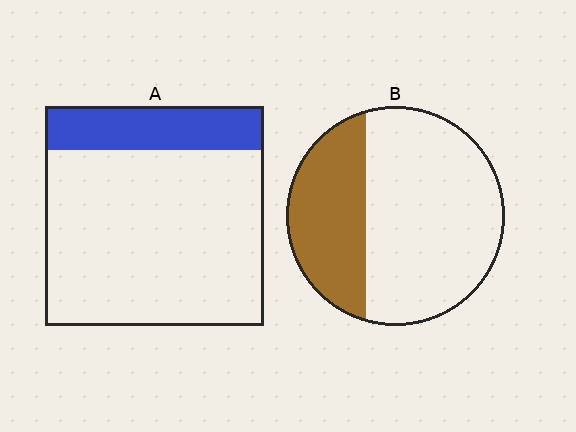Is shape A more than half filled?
No.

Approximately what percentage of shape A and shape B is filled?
A is approximately 20% and B is approximately 35%.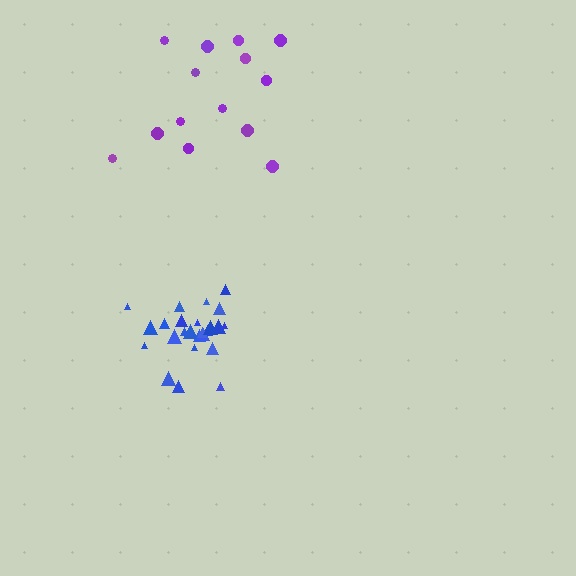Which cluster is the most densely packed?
Blue.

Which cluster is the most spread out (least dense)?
Purple.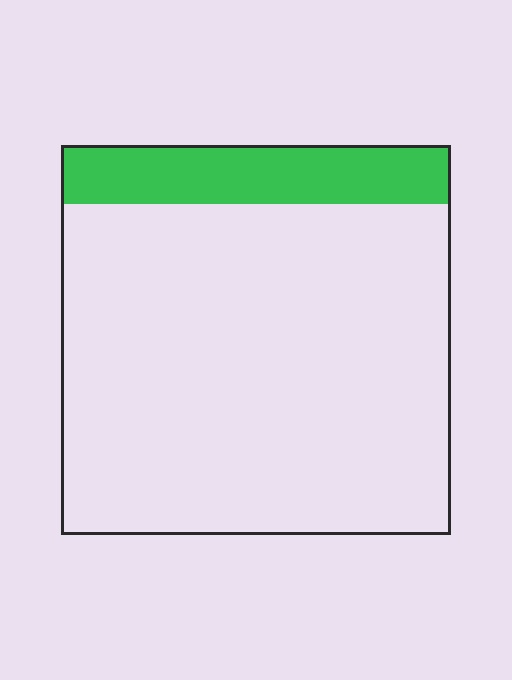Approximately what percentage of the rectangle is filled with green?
Approximately 15%.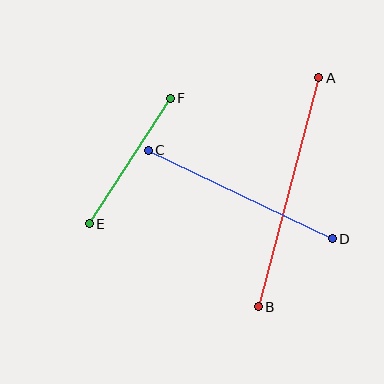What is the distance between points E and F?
The distance is approximately 149 pixels.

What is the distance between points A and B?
The distance is approximately 237 pixels.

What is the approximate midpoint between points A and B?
The midpoint is at approximately (289, 192) pixels.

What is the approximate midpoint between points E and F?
The midpoint is at approximately (130, 161) pixels.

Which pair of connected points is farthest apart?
Points A and B are farthest apart.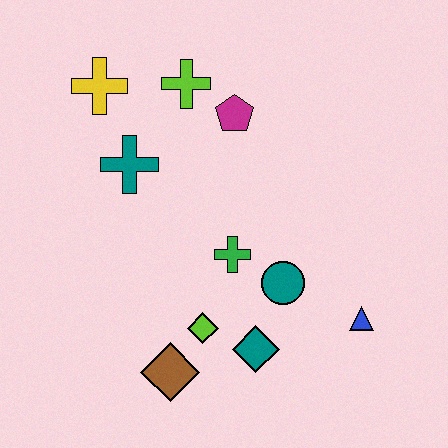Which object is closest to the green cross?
The teal circle is closest to the green cross.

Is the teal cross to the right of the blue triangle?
No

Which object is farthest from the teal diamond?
The yellow cross is farthest from the teal diamond.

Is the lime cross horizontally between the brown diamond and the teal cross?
No